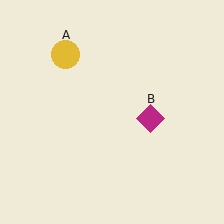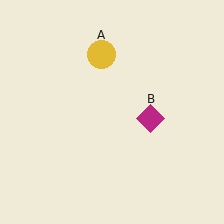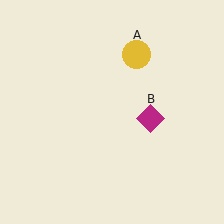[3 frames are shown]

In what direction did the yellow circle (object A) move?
The yellow circle (object A) moved right.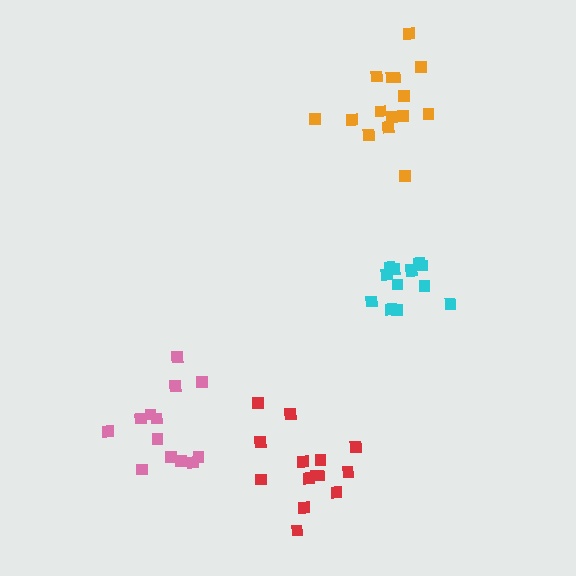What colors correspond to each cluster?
The clusters are colored: red, orange, pink, cyan.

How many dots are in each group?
Group 1: 14 dots, Group 2: 15 dots, Group 3: 13 dots, Group 4: 13 dots (55 total).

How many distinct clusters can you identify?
There are 4 distinct clusters.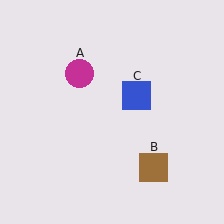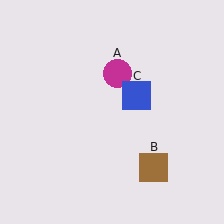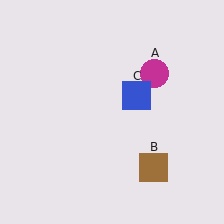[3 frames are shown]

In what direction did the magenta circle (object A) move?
The magenta circle (object A) moved right.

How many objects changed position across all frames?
1 object changed position: magenta circle (object A).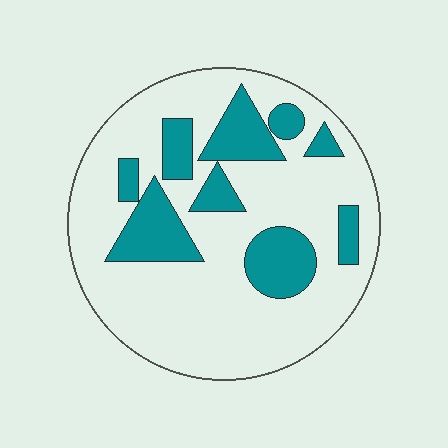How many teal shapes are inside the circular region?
9.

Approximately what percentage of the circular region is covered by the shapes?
Approximately 25%.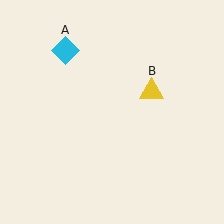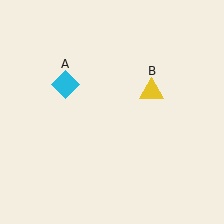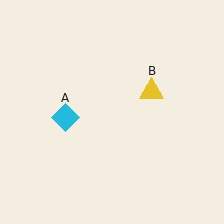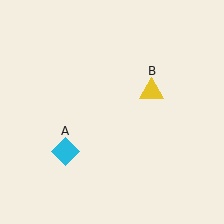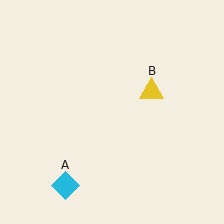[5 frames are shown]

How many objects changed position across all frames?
1 object changed position: cyan diamond (object A).